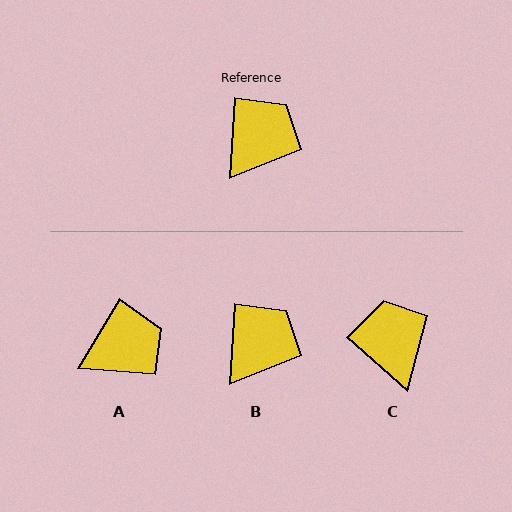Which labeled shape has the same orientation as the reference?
B.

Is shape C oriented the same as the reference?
No, it is off by about 53 degrees.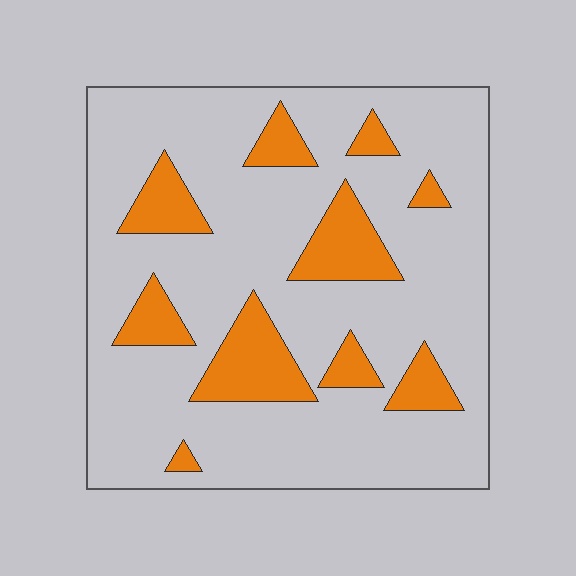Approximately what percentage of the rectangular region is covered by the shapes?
Approximately 20%.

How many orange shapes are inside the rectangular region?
10.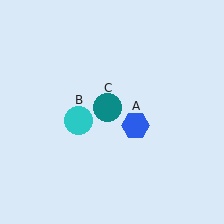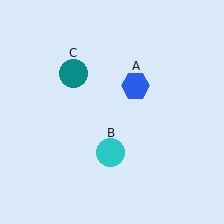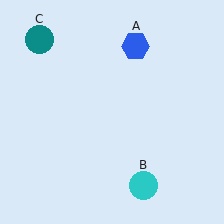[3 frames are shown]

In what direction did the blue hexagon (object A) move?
The blue hexagon (object A) moved up.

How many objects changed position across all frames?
3 objects changed position: blue hexagon (object A), cyan circle (object B), teal circle (object C).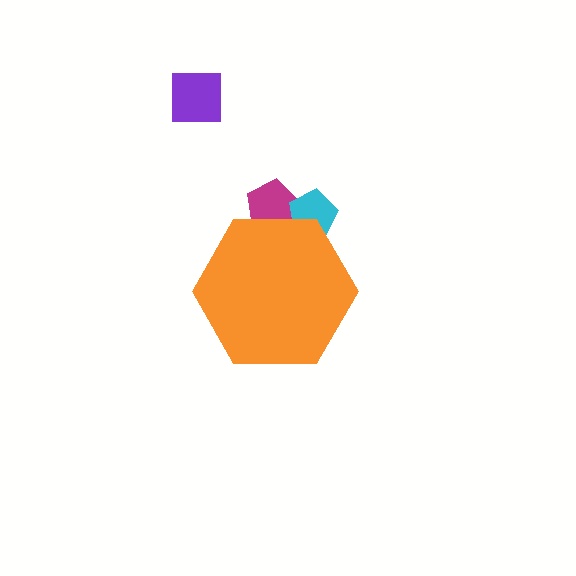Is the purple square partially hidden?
No, the purple square is fully visible.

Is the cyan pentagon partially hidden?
Yes, the cyan pentagon is partially hidden behind the orange hexagon.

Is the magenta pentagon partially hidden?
Yes, the magenta pentagon is partially hidden behind the orange hexagon.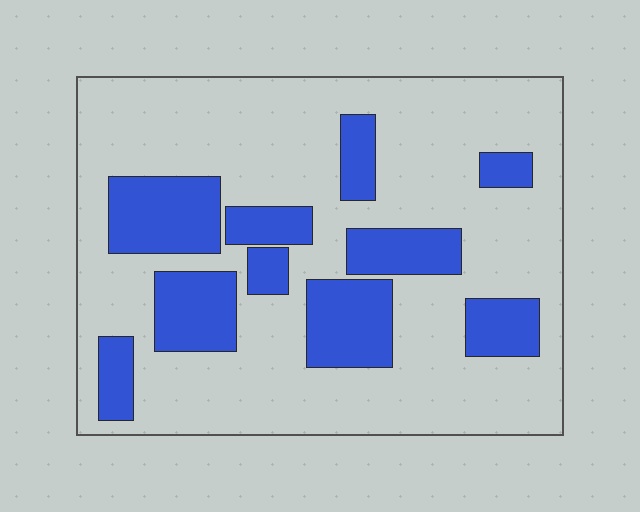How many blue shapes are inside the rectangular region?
10.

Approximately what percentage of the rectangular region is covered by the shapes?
Approximately 25%.